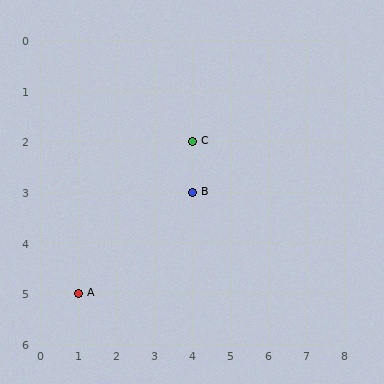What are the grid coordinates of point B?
Point B is at grid coordinates (4, 3).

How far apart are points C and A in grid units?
Points C and A are 3 columns and 3 rows apart (about 4.2 grid units diagonally).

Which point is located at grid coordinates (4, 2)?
Point C is at (4, 2).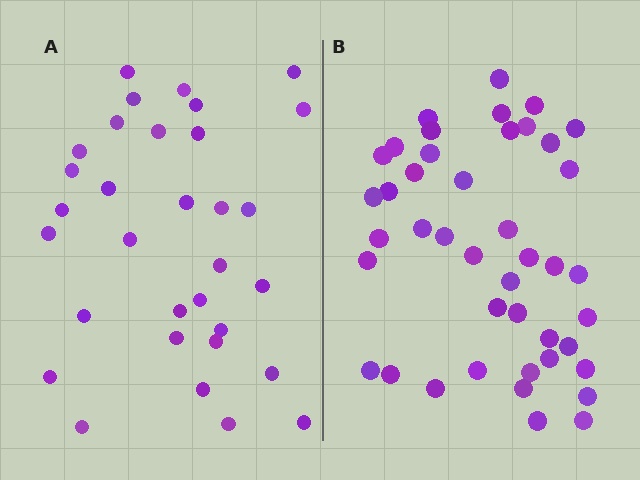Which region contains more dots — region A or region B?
Region B (the right region) has more dots.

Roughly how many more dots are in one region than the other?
Region B has roughly 12 or so more dots than region A.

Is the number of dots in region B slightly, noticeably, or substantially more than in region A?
Region B has noticeably more, but not dramatically so. The ratio is roughly 1.3 to 1.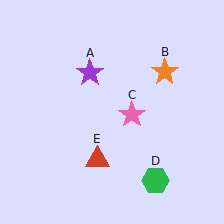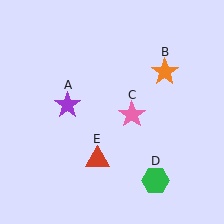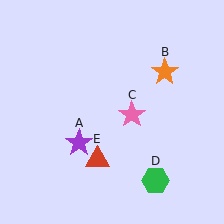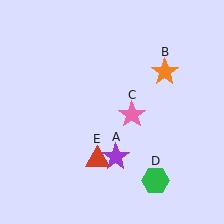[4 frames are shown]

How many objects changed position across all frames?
1 object changed position: purple star (object A).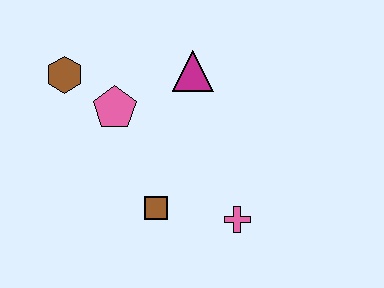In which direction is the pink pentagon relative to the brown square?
The pink pentagon is above the brown square.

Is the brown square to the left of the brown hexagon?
No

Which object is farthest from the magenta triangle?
The pink cross is farthest from the magenta triangle.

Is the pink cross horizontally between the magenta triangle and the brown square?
No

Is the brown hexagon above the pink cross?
Yes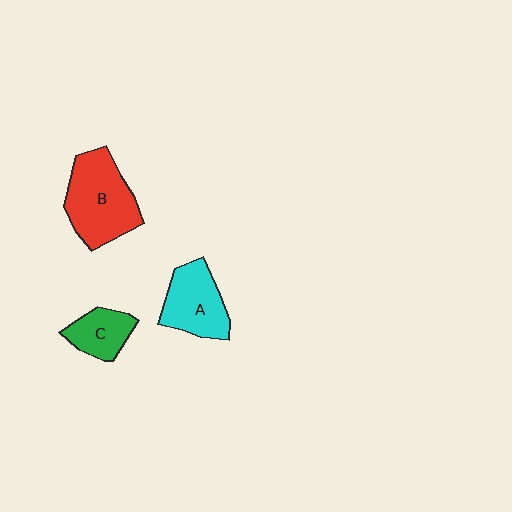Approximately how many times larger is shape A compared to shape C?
Approximately 1.5 times.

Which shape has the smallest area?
Shape C (green).